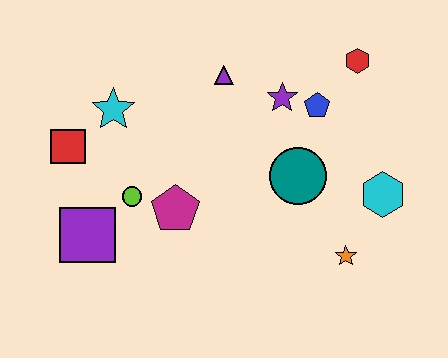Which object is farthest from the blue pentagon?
The purple square is farthest from the blue pentagon.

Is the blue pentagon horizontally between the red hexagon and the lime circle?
Yes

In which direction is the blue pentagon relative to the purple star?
The blue pentagon is to the right of the purple star.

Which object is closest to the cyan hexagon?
The orange star is closest to the cyan hexagon.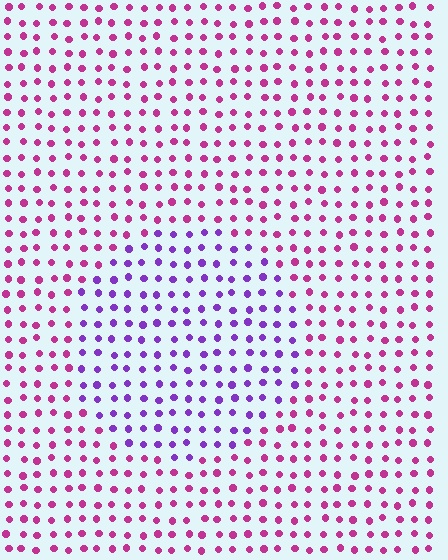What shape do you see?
I see a circle.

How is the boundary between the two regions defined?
The boundary is defined purely by a slight shift in hue (about 46 degrees). Spacing, size, and orientation are identical on both sides.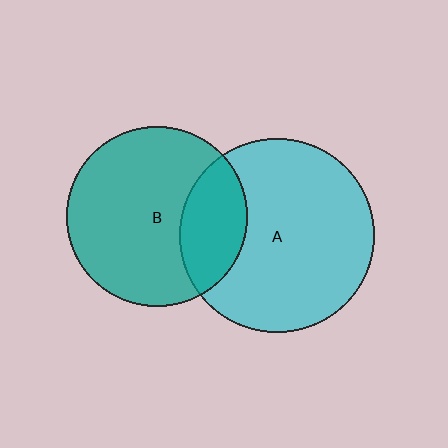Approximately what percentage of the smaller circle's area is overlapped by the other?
Approximately 25%.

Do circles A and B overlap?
Yes.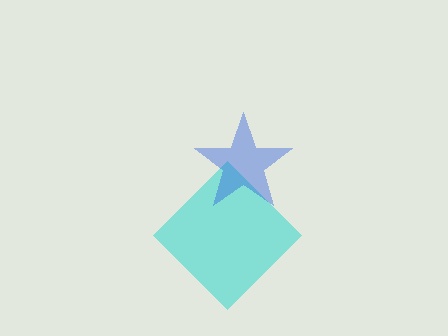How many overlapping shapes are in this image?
There are 2 overlapping shapes in the image.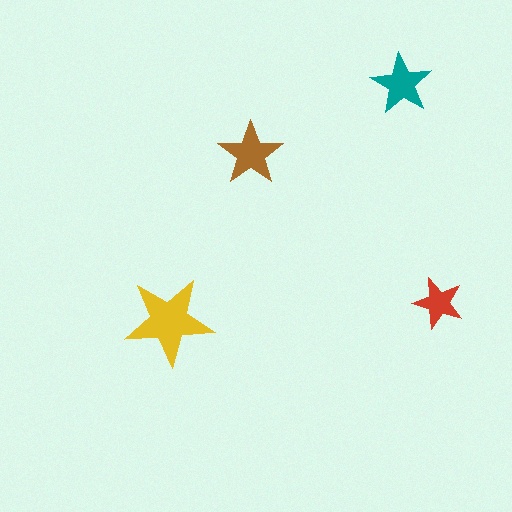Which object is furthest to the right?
The red star is rightmost.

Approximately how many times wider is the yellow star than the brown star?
About 1.5 times wider.